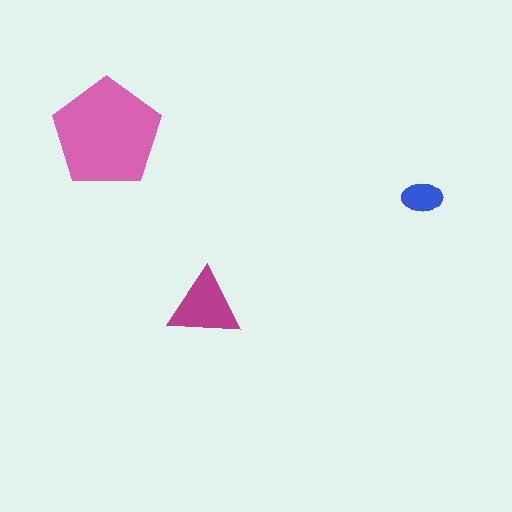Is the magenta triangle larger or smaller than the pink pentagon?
Smaller.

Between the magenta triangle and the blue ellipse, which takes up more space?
The magenta triangle.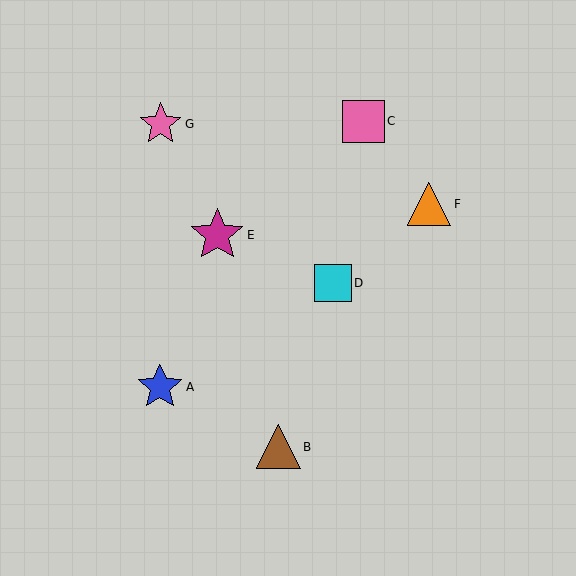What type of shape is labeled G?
Shape G is a pink star.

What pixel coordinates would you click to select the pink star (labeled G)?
Click at (161, 124) to select the pink star G.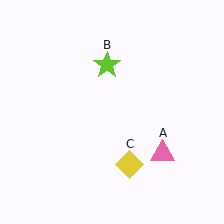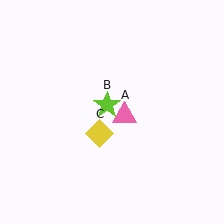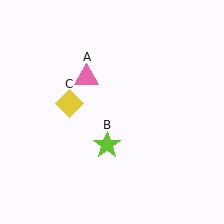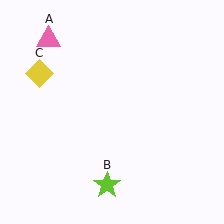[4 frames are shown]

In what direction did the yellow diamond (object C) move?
The yellow diamond (object C) moved up and to the left.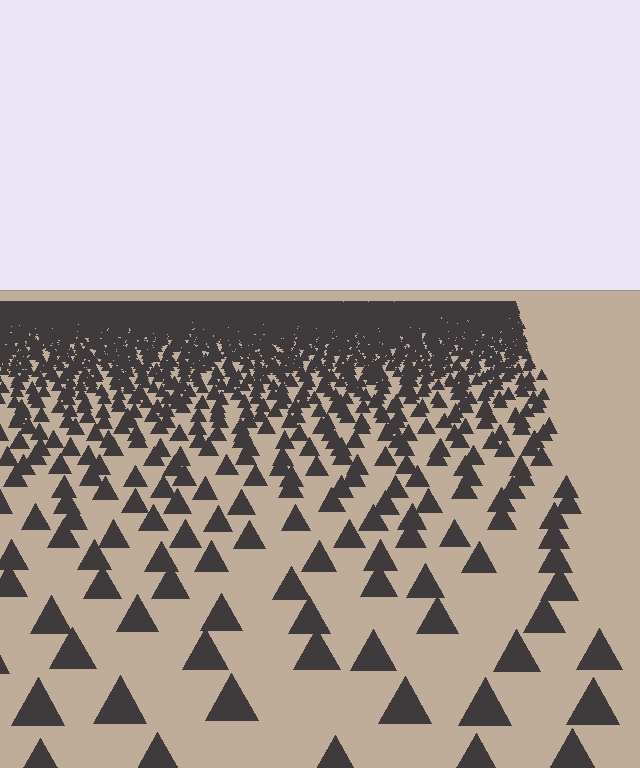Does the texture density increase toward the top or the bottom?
Density increases toward the top.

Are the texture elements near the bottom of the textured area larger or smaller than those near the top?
Larger. Near the bottom, elements are closer to the viewer and appear at a bigger on-screen size.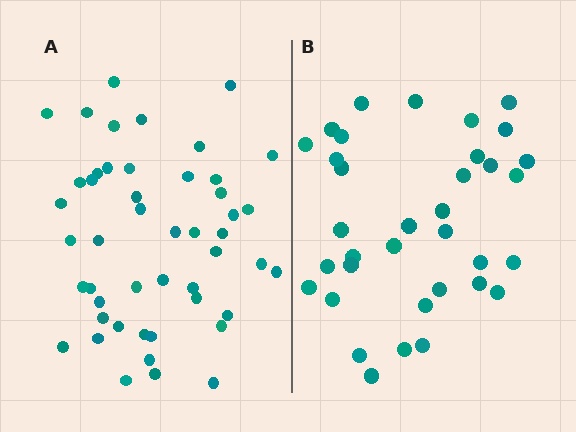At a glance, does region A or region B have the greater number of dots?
Region A (the left region) has more dots.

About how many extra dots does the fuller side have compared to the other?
Region A has approximately 15 more dots than region B.